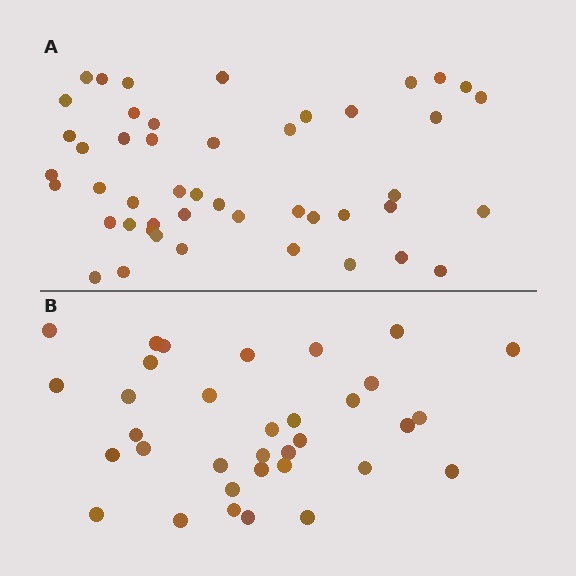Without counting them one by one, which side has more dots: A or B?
Region A (the top region) has more dots.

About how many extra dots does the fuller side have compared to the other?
Region A has approximately 15 more dots than region B.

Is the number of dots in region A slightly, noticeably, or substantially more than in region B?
Region A has noticeably more, but not dramatically so. The ratio is roughly 1.4 to 1.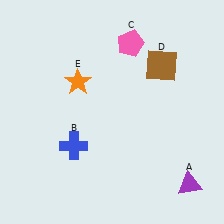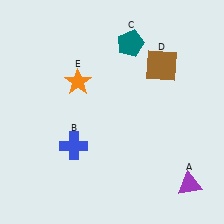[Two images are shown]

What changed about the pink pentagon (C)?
In Image 1, C is pink. In Image 2, it changed to teal.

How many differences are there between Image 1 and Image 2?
There is 1 difference between the two images.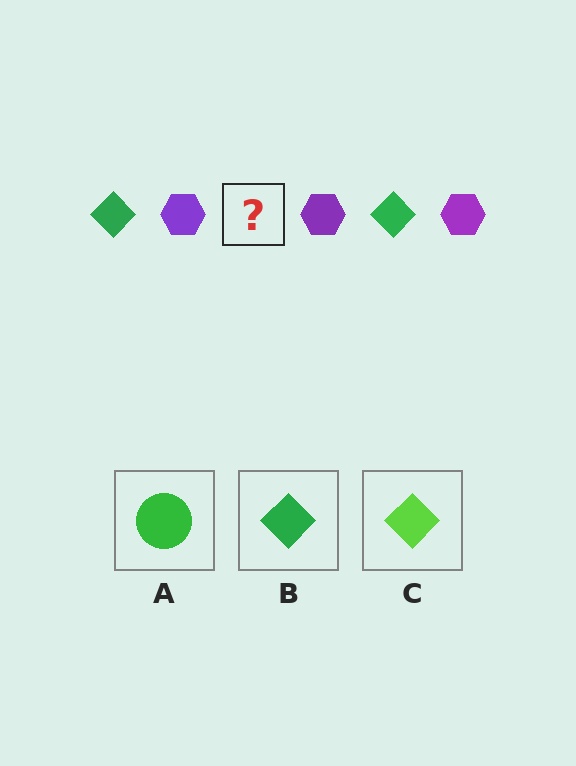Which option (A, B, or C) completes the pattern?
B.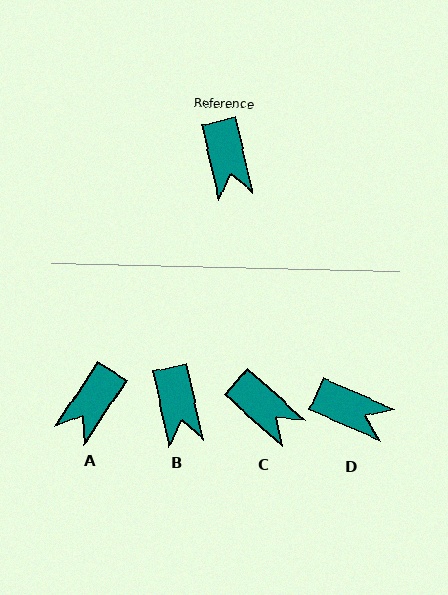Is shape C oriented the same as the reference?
No, it is off by about 36 degrees.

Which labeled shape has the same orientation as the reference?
B.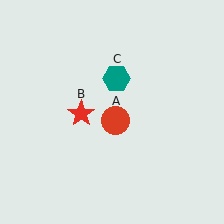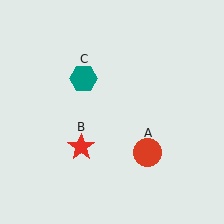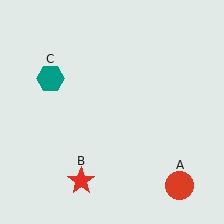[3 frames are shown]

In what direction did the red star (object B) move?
The red star (object B) moved down.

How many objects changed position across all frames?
3 objects changed position: red circle (object A), red star (object B), teal hexagon (object C).